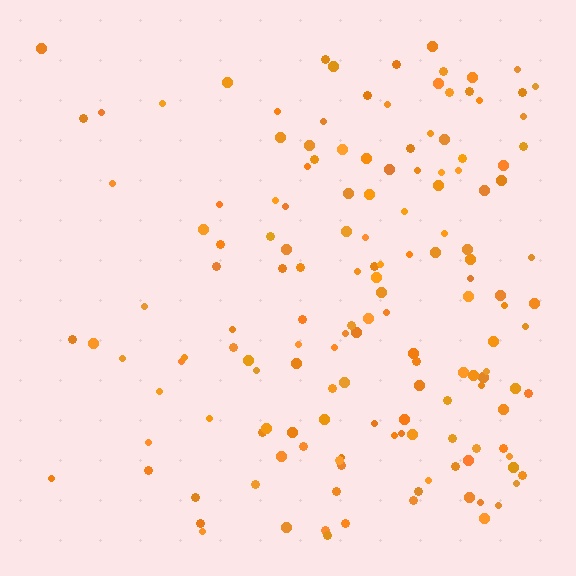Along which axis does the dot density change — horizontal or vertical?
Horizontal.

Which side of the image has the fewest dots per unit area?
The left.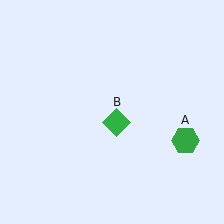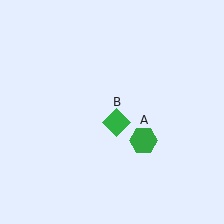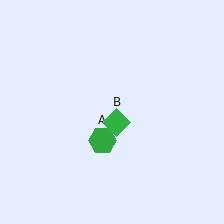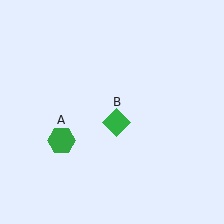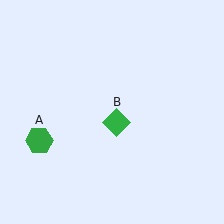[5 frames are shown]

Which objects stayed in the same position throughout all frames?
Green diamond (object B) remained stationary.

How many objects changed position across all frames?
1 object changed position: green hexagon (object A).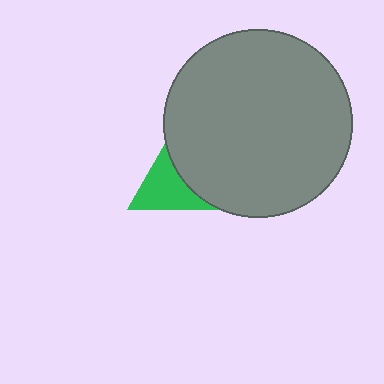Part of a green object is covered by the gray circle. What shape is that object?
It is a triangle.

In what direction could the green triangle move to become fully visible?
The green triangle could move left. That would shift it out from behind the gray circle entirely.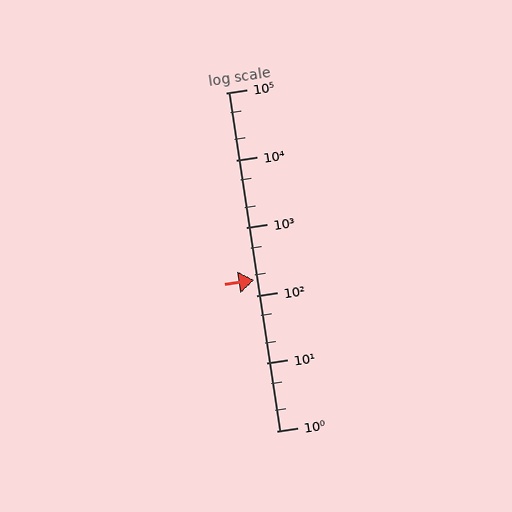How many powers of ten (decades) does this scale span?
The scale spans 5 decades, from 1 to 100000.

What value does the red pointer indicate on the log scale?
The pointer indicates approximately 170.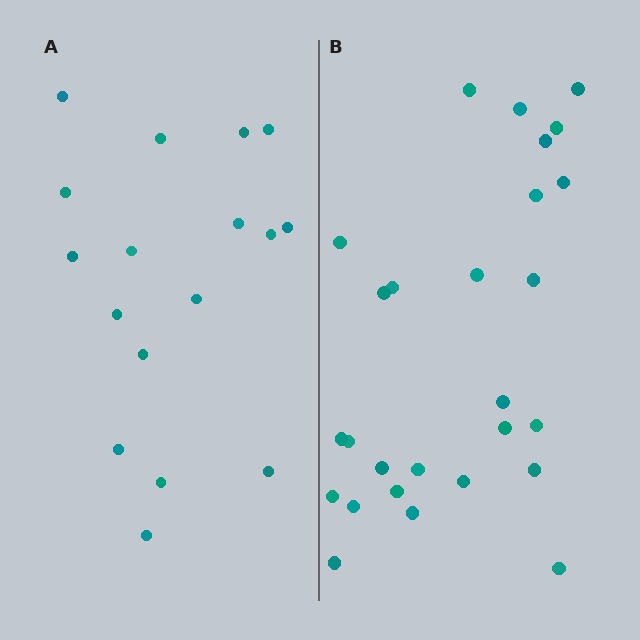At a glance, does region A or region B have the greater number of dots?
Region B (the right region) has more dots.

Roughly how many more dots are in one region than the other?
Region B has roughly 10 or so more dots than region A.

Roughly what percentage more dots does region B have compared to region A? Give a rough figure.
About 60% more.